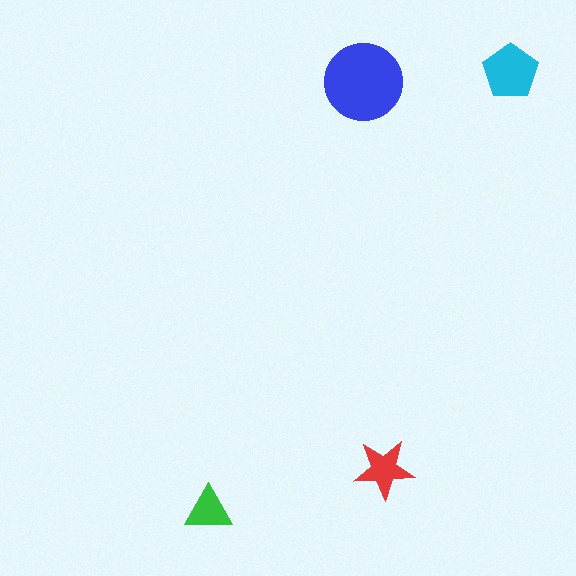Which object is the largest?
The blue circle.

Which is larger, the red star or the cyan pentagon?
The cyan pentagon.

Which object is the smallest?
The green triangle.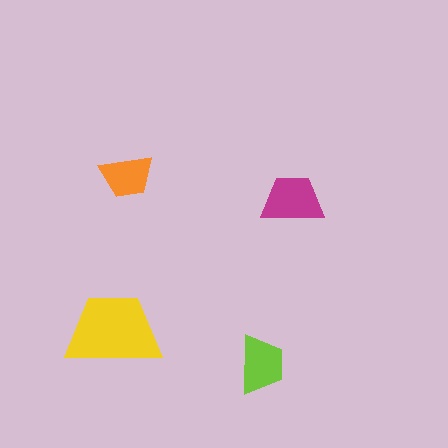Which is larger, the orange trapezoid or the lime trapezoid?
The lime one.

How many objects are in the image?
There are 4 objects in the image.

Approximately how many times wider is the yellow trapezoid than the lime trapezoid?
About 1.5 times wider.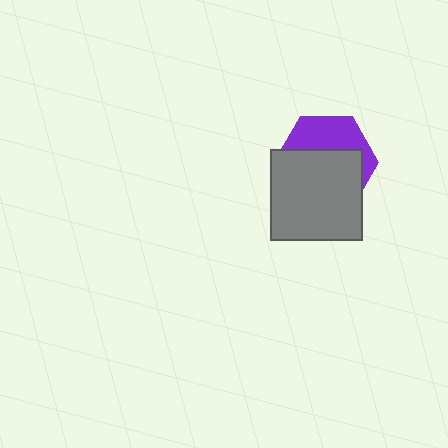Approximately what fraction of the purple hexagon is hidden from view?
Roughly 62% of the purple hexagon is hidden behind the gray square.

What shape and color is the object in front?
The object in front is a gray square.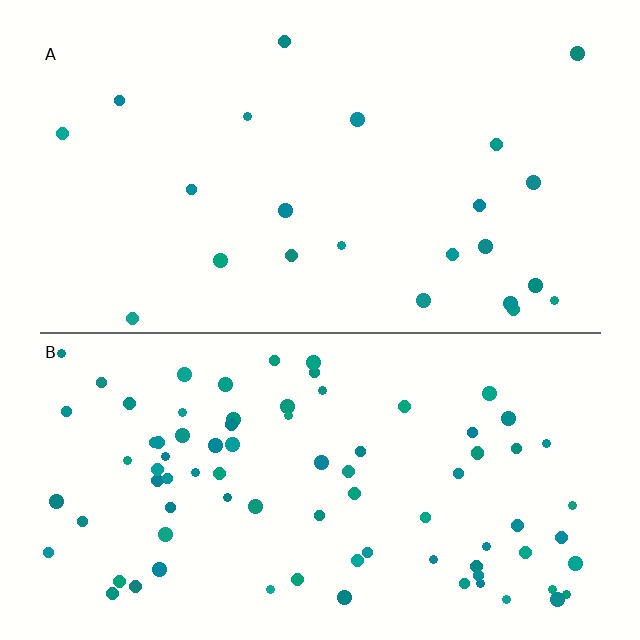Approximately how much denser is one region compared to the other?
Approximately 3.6× — region B over region A.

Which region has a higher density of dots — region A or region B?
B (the bottom).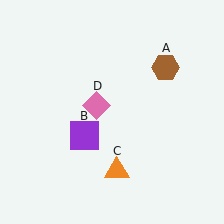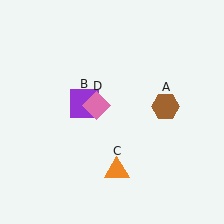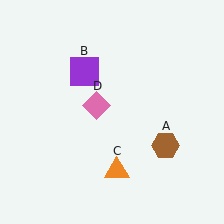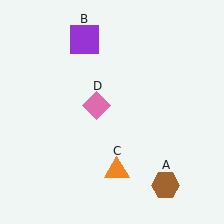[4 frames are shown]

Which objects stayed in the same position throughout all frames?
Orange triangle (object C) and pink diamond (object D) remained stationary.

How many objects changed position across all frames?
2 objects changed position: brown hexagon (object A), purple square (object B).